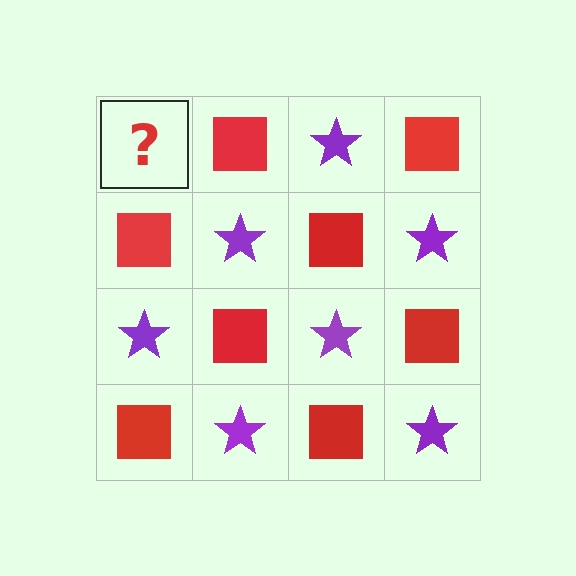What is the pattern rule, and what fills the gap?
The rule is that it alternates purple star and red square in a checkerboard pattern. The gap should be filled with a purple star.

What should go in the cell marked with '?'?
The missing cell should contain a purple star.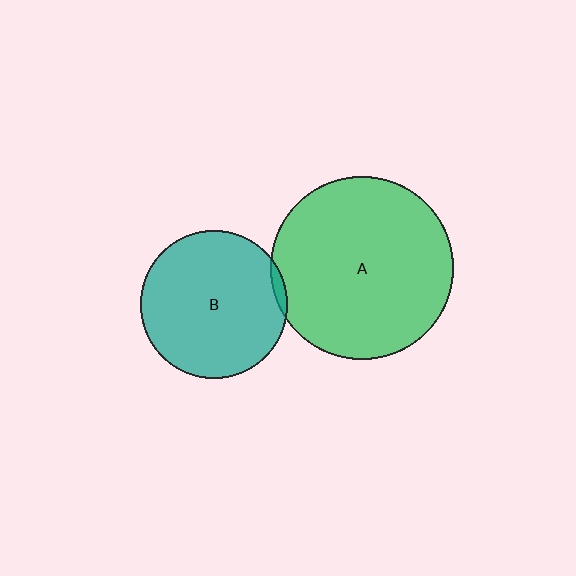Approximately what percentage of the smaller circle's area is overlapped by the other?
Approximately 5%.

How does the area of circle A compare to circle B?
Approximately 1.5 times.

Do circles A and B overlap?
Yes.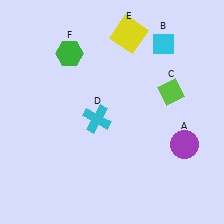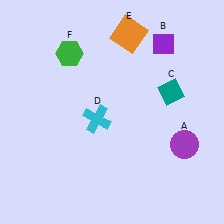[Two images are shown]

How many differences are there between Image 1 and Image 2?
There are 3 differences between the two images.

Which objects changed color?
B changed from cyan to purple. C changed from lime to teal. E changed from yellow to orange.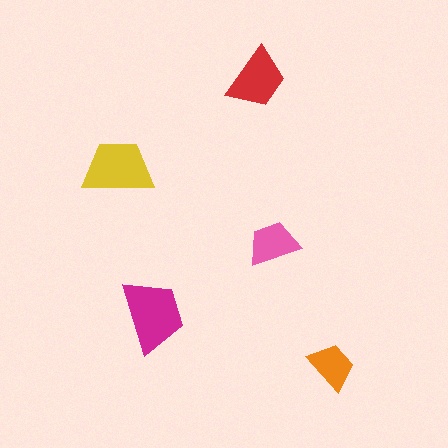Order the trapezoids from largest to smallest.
the magenta one, the yellow one, the red one, the pink one, the orange one.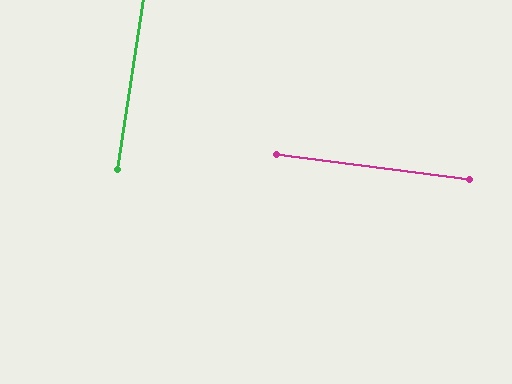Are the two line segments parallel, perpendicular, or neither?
Perpendicular — they meet at approximately 89°.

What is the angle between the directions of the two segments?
Approximately 89 degrees.